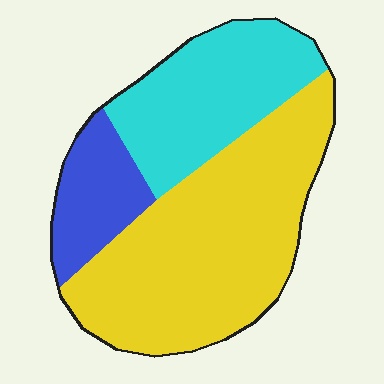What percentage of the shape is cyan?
Cyan takes up about one third (1/3) of the shape.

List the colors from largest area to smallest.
From largest to smallest: yellow, cyan, blue.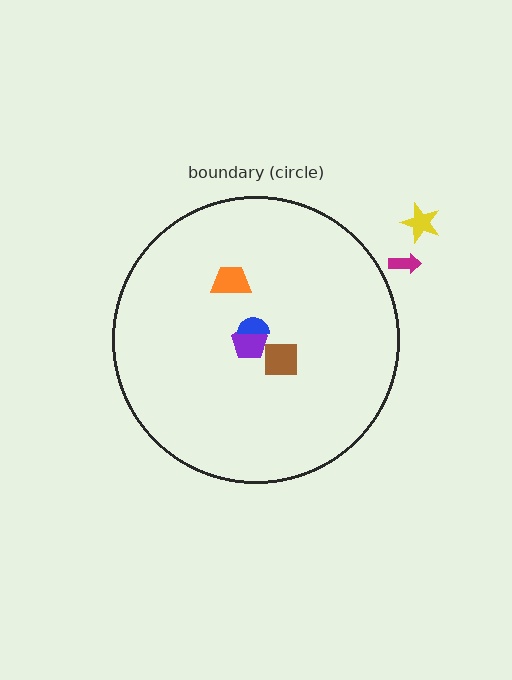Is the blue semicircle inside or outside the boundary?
Inside.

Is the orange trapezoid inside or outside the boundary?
Inside.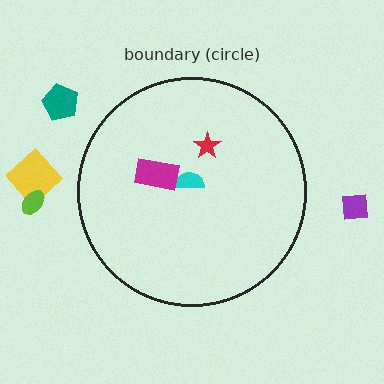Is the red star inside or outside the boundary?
Inside.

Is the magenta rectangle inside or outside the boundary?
Inside.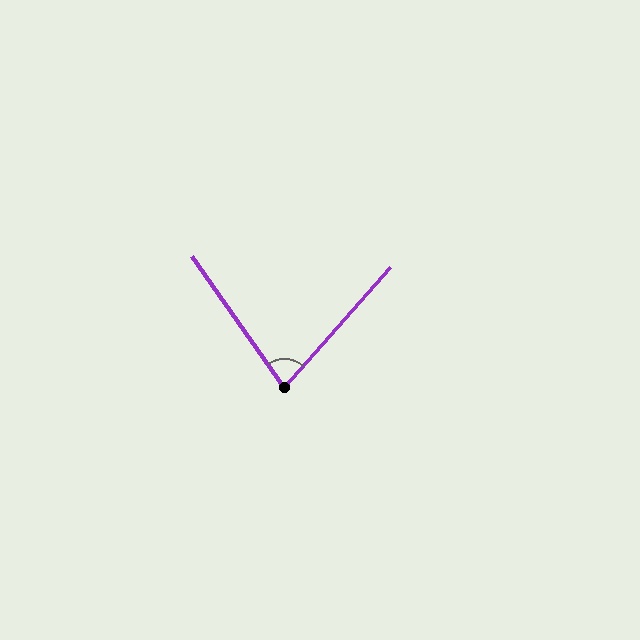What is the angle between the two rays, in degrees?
Approximately 76 degrees.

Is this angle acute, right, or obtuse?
It is acute.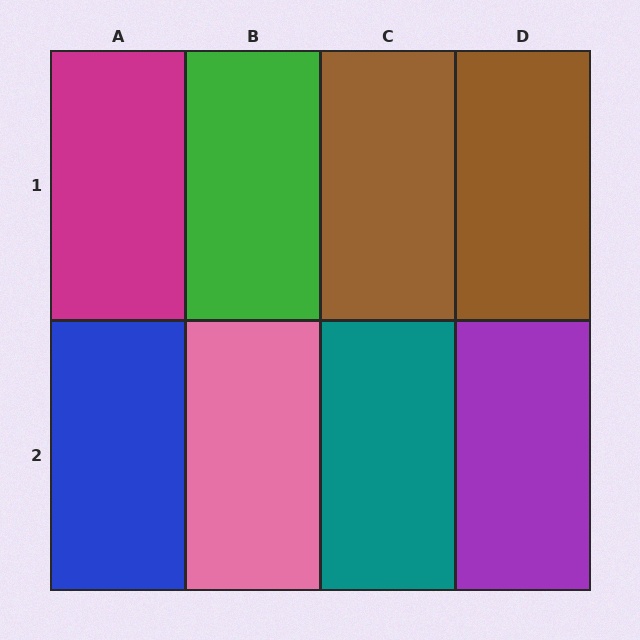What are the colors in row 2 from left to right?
Blue, pink, teal, purple.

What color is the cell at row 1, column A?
Magenta.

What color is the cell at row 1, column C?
Brown.